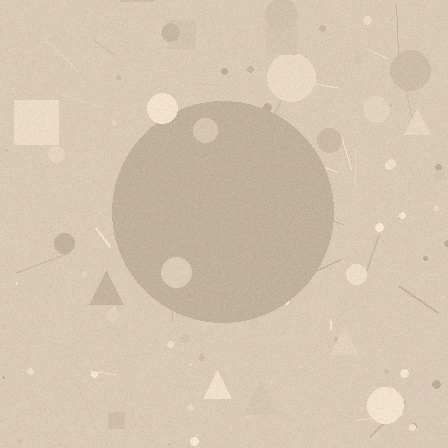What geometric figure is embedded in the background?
A circle is embedded in the background.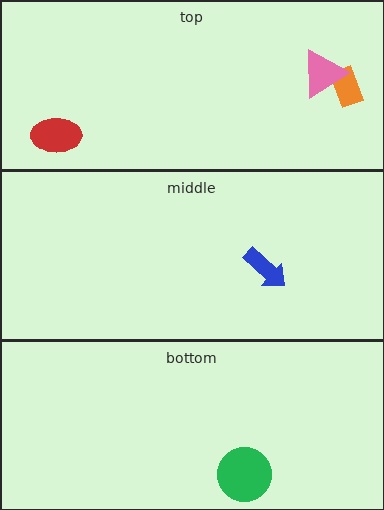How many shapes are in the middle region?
1.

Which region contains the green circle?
The bottom region.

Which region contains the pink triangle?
The top region.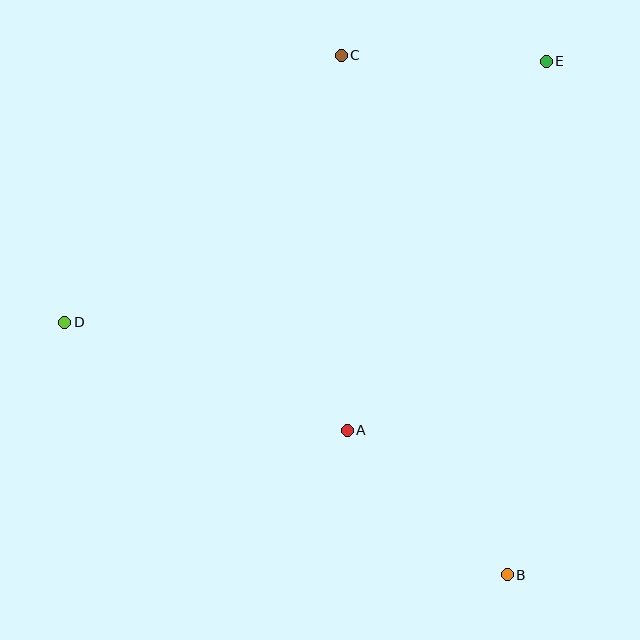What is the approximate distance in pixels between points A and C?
The distance between A and C is approximately 375 pixels.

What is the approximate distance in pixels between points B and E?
The distance between B and E is approximately 515 pixels.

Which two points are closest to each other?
Points C and E are closest to each other.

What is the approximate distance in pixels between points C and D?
The distance between C and D is approximately 384 pixels.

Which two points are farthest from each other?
Points D and E are farthest from each other.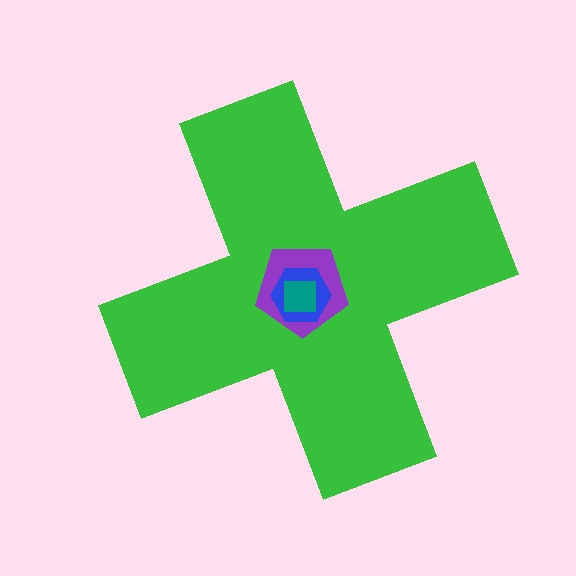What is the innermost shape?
The teal square.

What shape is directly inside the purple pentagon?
The blue hexagon.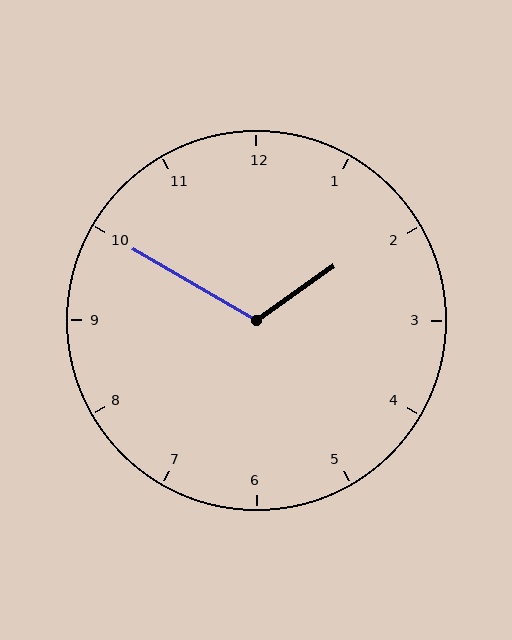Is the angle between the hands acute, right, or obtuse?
It is obtuse.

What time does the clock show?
1:50.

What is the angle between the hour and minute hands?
Approximately 115 degrees.